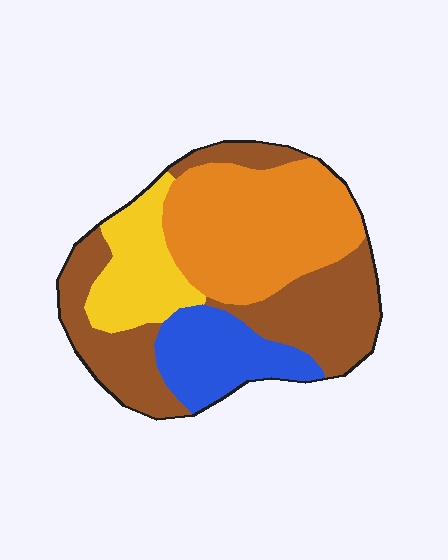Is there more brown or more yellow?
Brown.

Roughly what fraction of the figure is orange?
Orange covers around 35% of the figure.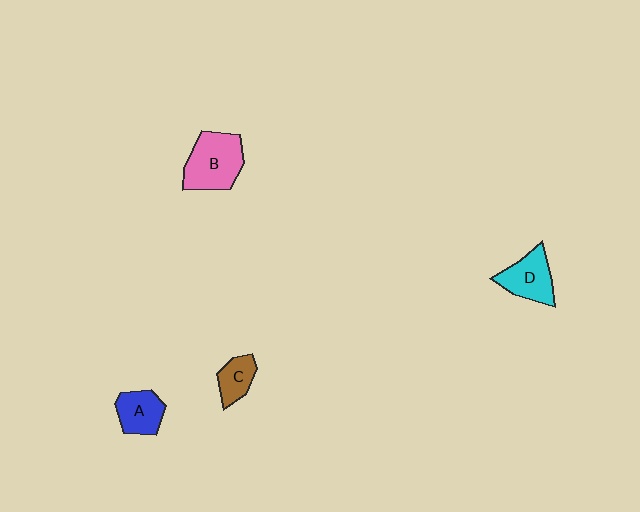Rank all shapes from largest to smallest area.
From largest to smallest: B (pink), D (cyan), A (blue), C (brown).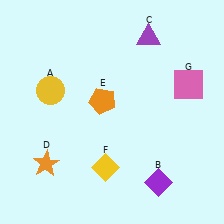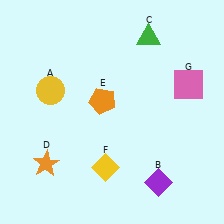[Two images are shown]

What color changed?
The triangle (C) changed from purple in Image 1 to green in Image 2.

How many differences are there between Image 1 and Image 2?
There is 1 difference between the two images.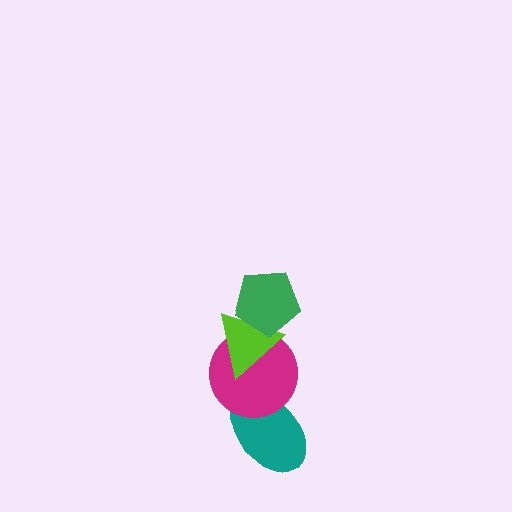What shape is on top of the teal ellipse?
The magenta circle is on top of the teal ellipse.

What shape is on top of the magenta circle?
The lime triangle is on top of the magenta circle.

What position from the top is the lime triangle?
The lime triangle is 2nd from the top.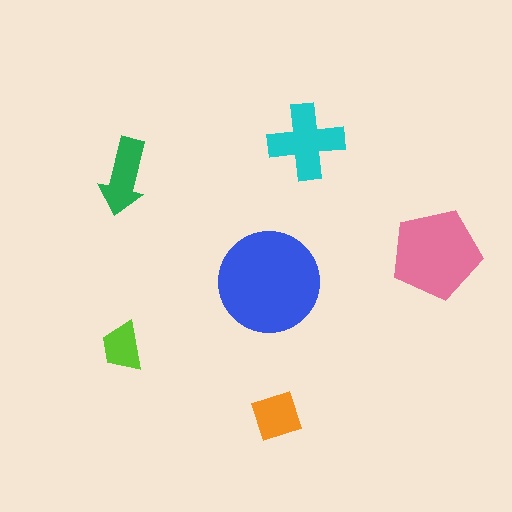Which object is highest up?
The cyan cross is topmost.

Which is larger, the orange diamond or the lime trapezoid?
The orange diamond.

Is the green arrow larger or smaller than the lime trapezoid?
Larger.